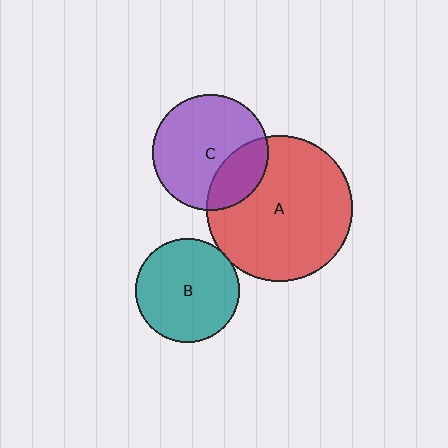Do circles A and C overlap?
Yes.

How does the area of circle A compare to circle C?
Approximately 1.6 times.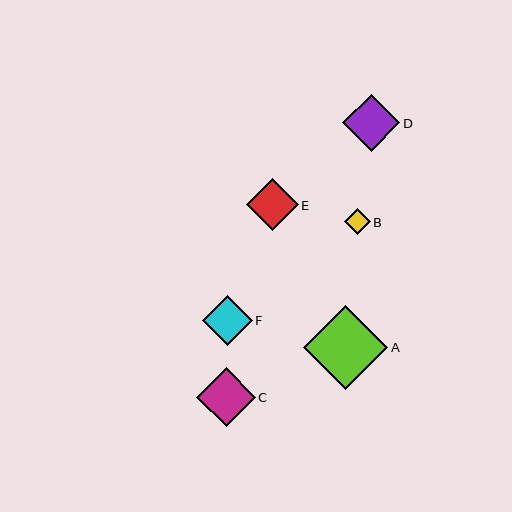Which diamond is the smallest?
Diamond B is the smallest with a size of approximately 26 pixels.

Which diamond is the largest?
Diamond A is the largest with a size of approximately 84 pixels.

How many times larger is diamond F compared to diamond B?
Diamond F is approximately 1.9 times the size of diamond B.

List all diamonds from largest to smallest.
From largest to smallest: A, C, D, E, F, B.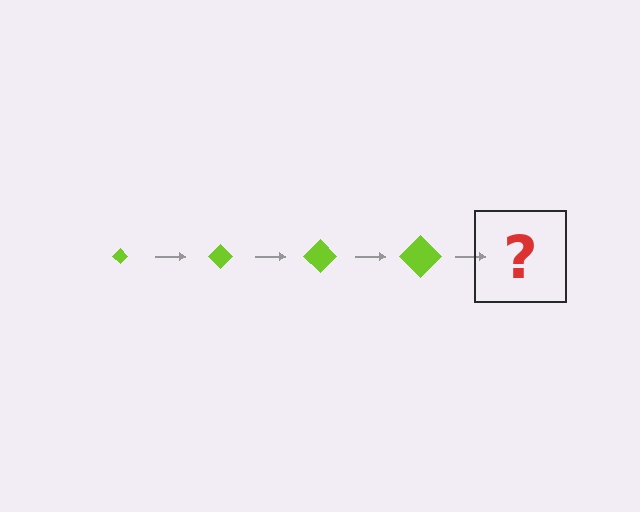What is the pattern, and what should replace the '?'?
The pattern is that the diamond gets progressively larger each step. The '?' should be a lime diamond, larger than the previous one.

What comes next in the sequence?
The next element should be a lime diamond, larger than the previous one.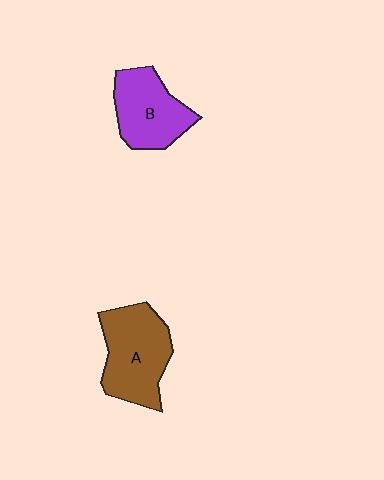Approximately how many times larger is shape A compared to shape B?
Approximately 1.2 times.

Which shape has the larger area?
Shape A (brown).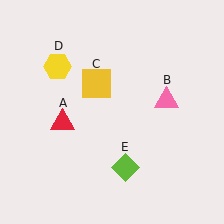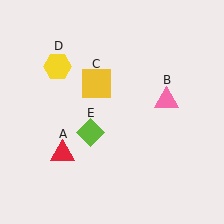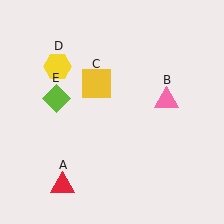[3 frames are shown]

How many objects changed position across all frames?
2 objects changed position: red triangle (object A), lime diamond (object E).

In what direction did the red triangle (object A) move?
The red triangle (object A) moved down.